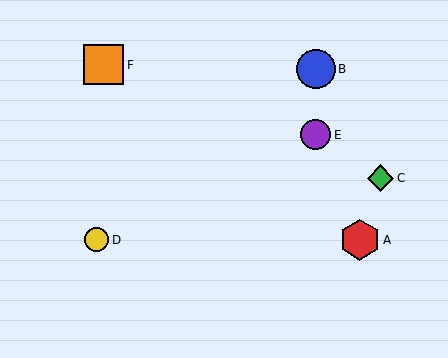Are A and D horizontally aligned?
Yes, both are at y≈240.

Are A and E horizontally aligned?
No, A is at y≈240 and E is at y≈135.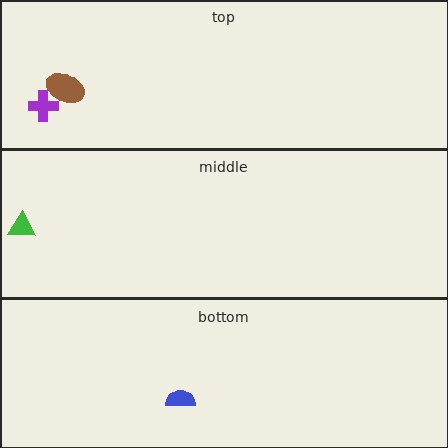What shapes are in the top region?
The brown ellipse, the purple cross.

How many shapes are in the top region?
2.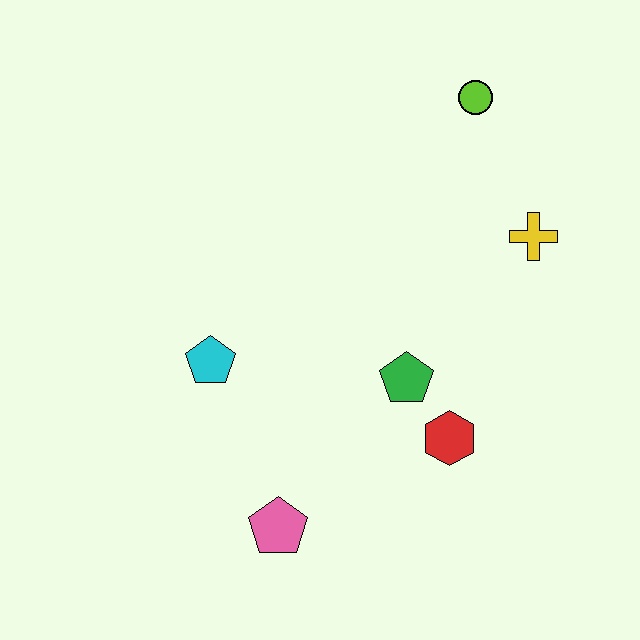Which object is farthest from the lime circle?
The pink pentagon is farthest from the lime circle.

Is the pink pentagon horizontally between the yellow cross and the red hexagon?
No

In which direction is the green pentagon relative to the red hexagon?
The green pentagon is above the red hexagon.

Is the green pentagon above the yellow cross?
No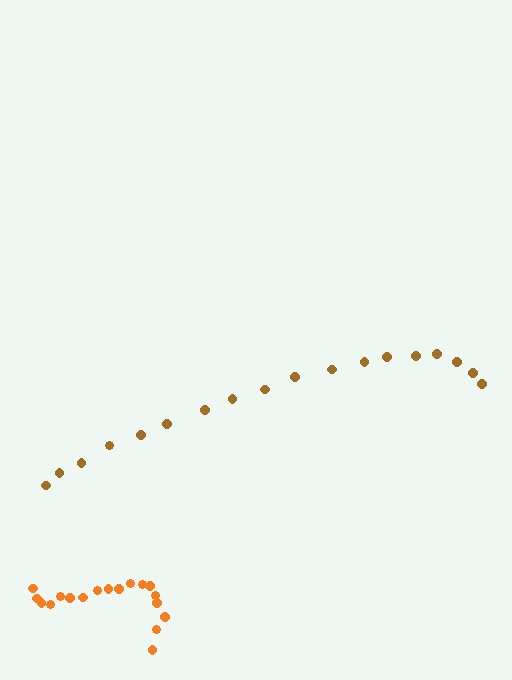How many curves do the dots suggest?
There are 2 distinct paths.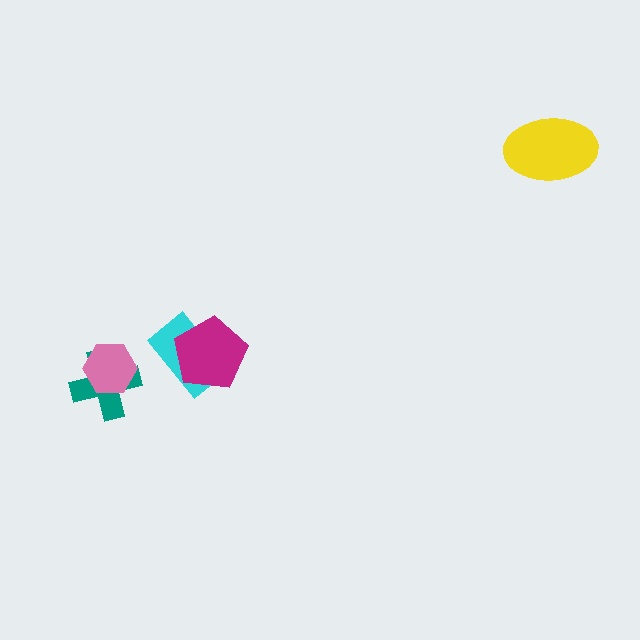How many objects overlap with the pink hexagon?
1 object overlaps with the pink hexagon.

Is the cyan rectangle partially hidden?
Yes, it is partially covered by another shape.